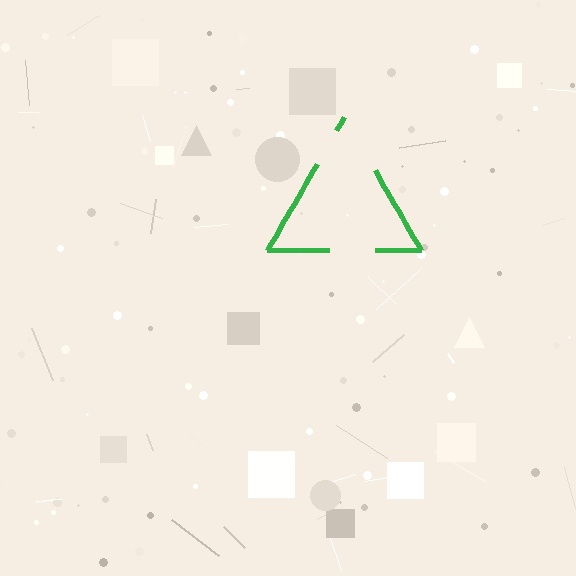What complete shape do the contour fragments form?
The contour fragments form a triangle.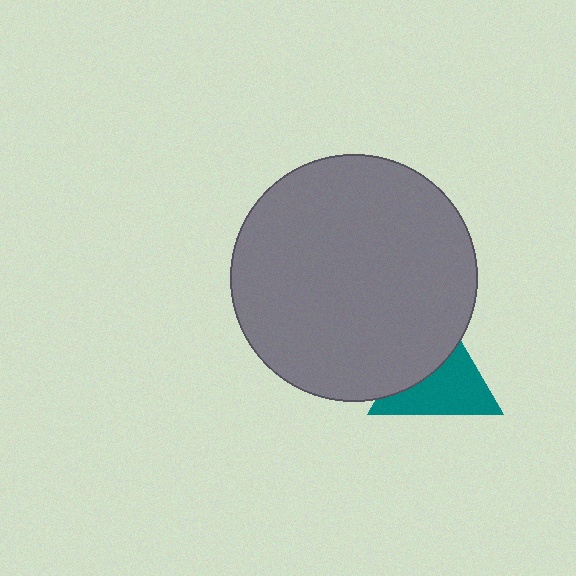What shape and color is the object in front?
The object in front is a gray circle.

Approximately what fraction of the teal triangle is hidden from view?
Roughly 42% of the teal triangle is hidden behind the gray circle.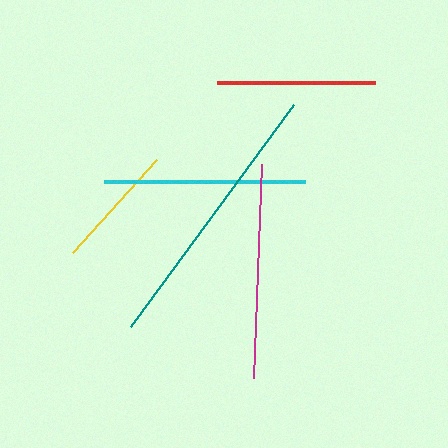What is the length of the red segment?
The red segment is approximately 157 pixels long.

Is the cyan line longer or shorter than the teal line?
The teal line is longer than the cyan line.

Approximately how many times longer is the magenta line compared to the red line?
The magenta line is approximately 1.4 times the length of the red line.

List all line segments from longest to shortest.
From longest to shortest: teal, magenta, cyan, red, yellow.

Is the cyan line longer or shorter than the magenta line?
The magenta line is longer than the cyan line.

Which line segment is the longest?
The teal line is the longest at approximately 275 pixels.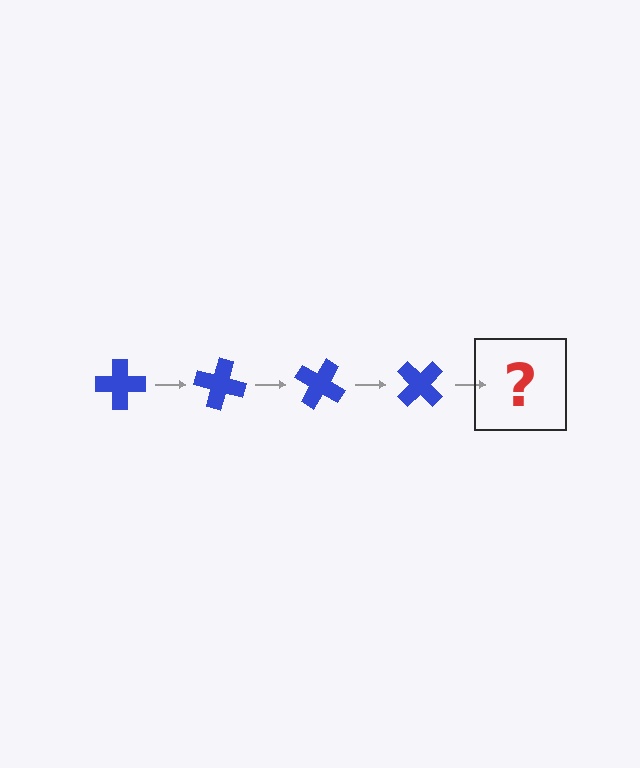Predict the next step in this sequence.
The next step is a blue cross rotated 60 degrees.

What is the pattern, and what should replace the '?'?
The pattern is that the cross rotates 15 degrees each step. The '?' should be a blue cross rotated 60 degrees.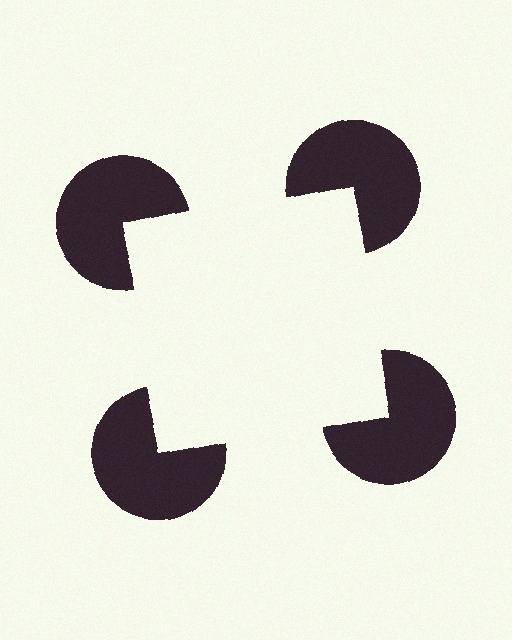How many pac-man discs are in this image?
There are 4 — one at each vertex of the illusory square.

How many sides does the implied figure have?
4 sides.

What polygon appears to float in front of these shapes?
An illusory square — its edges are inferred from the aligned wedge cuts in the pac-man discs, not physically drawn.